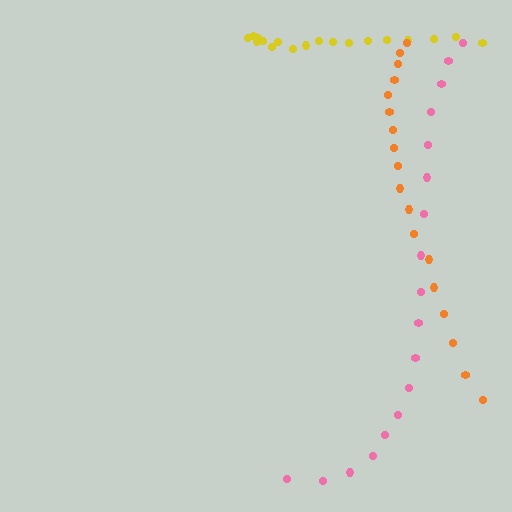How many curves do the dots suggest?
There are 3 distinct paths.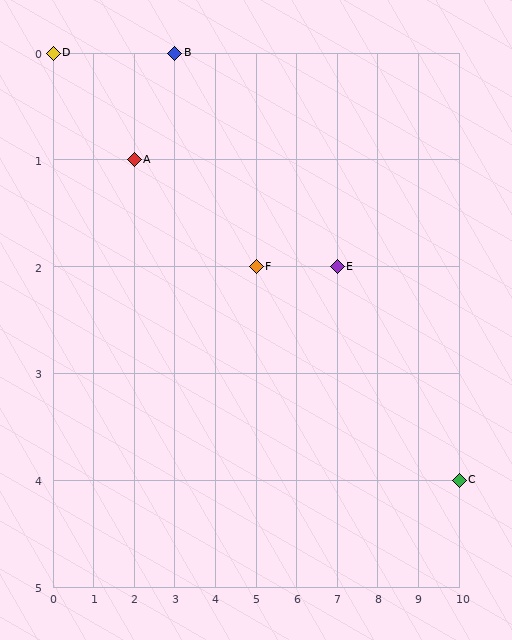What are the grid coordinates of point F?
Point F is at grid coordinates (5, 2).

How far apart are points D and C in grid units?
Points D and C are 10 columns and 4 rows apart (about 10.8 grid units diagonally).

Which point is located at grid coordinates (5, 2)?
Point F is at (5, 2).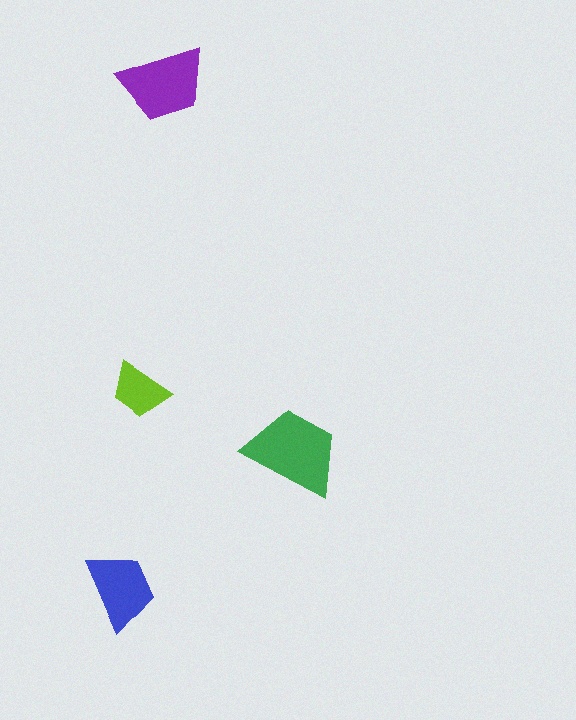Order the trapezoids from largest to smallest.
the green one, the purple one, the blue one, the lime one.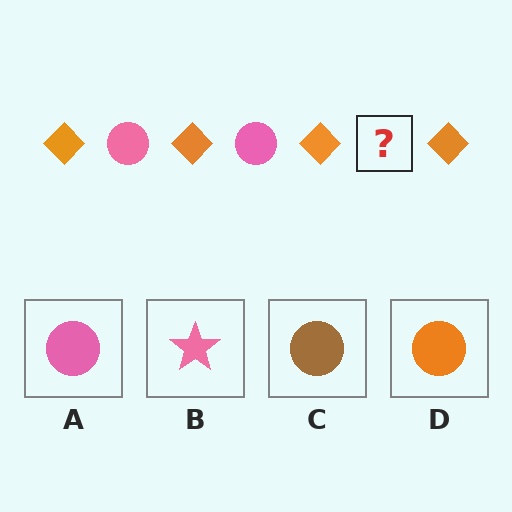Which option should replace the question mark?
Option A.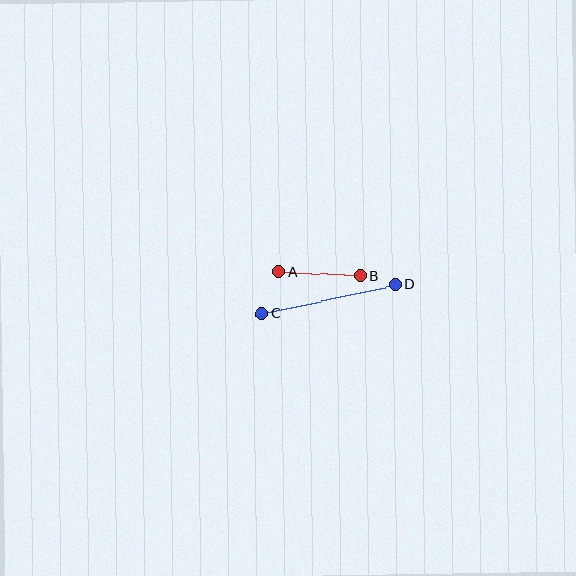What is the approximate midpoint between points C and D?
The midpoint is at approximately (329, 299) pixels.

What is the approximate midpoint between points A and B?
The midpoint is at approximately (319, 274) pixels.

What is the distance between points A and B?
The distance is approximately 81 pixels.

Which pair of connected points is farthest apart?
Points C and D are farthest apart.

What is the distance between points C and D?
The distance is approximately 136 pixels.